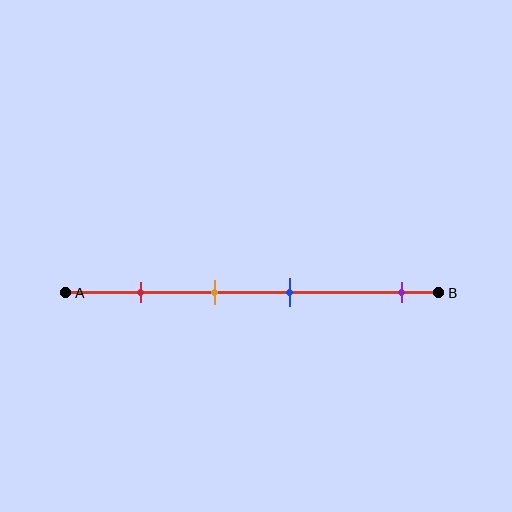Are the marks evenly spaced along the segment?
No, the marks are not evenly spaced.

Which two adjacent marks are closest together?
The orange and blue marks are the closest adjacent pair.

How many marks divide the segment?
There are 4 marks dividing the segment.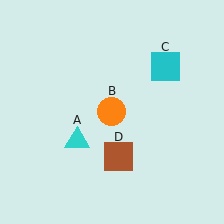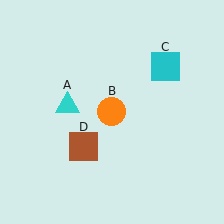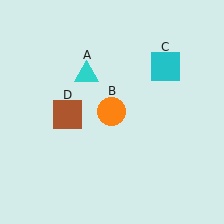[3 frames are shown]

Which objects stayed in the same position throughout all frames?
Orange circle (object B) and cyan square (object C) remained stationary.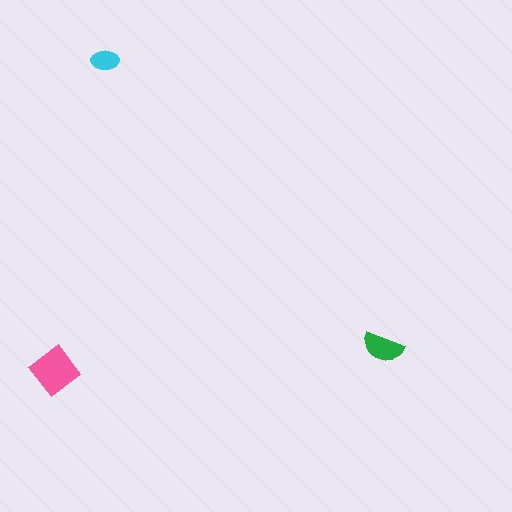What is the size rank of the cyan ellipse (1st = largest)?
3rd.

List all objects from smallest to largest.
The cyan ellipse, the green semicircle, the pink diamond.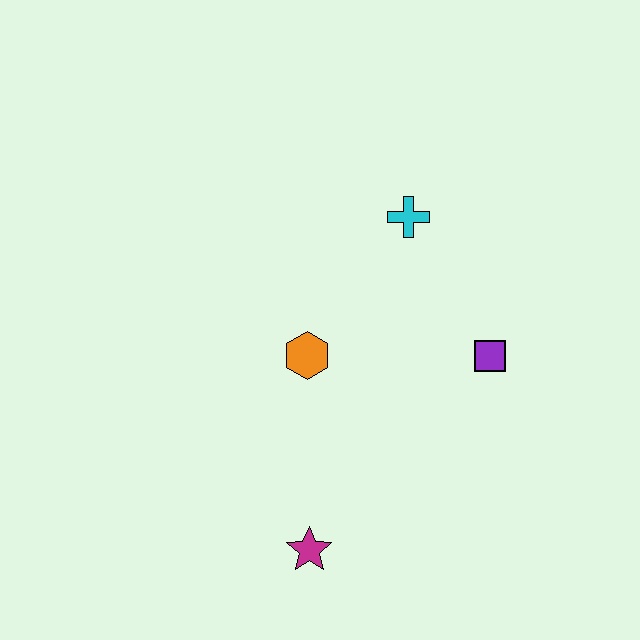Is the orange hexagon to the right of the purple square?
No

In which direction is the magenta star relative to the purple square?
The magenta star is below the purple square.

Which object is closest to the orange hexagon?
The cyan cross is closest to the orange hexagon.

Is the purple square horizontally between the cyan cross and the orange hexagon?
No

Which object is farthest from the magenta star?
The cyan cross is farthest from the magenta star.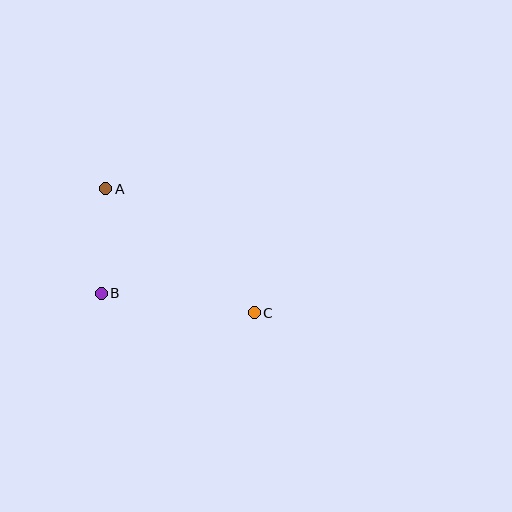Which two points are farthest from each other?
Points A and C are farthest from each other.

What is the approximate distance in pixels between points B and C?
The distance between B and C is approximately 154 pixels.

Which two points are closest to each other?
Points A and B are closest to each other.